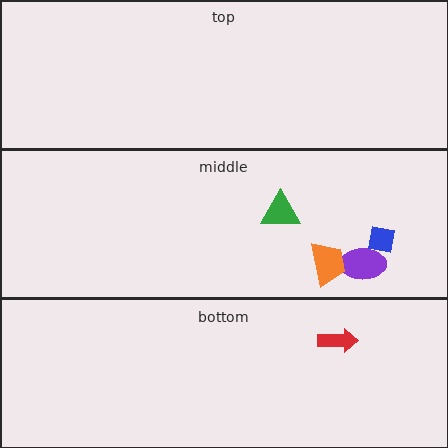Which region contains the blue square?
The middle region.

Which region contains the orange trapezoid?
The middle region.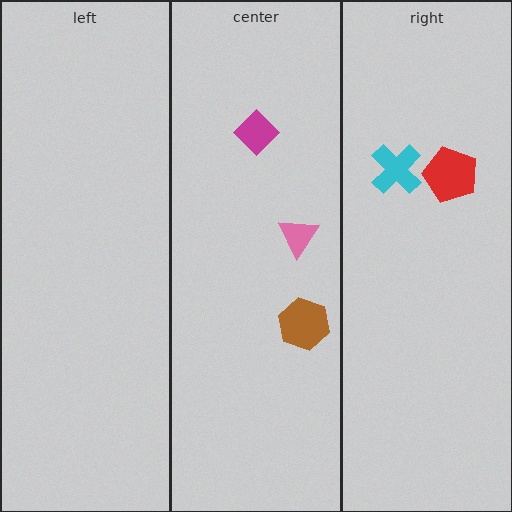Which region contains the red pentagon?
The right region.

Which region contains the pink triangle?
The center region.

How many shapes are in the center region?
3.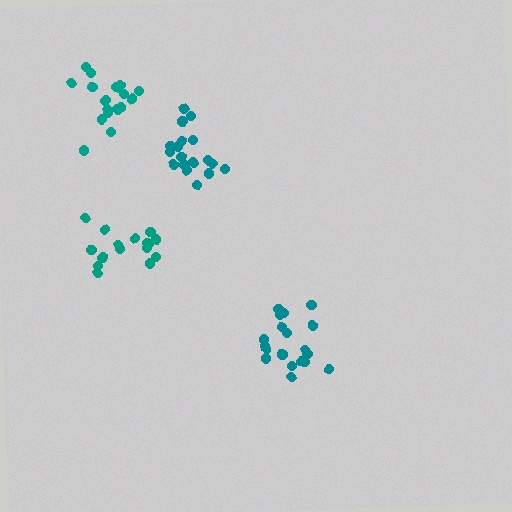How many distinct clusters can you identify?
There are 4 distinct clusters.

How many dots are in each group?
Group 1: 18 dots, Group 2: 17 dots, Group 3: 19 dots, Group 4: 18 dots (72 total).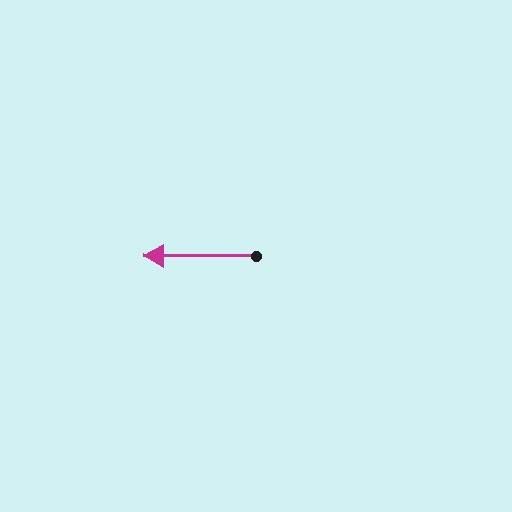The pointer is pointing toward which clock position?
Roughly 9 o'clock.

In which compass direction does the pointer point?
West.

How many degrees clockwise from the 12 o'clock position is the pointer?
Approximately 270 degrees.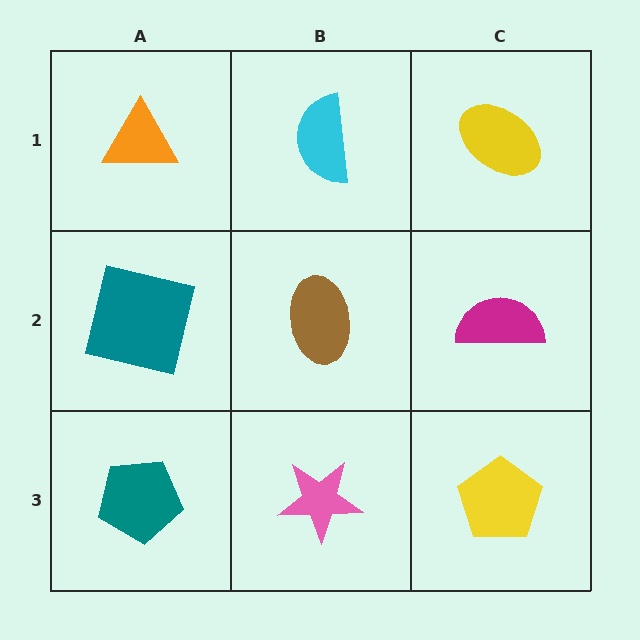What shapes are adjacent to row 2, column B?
A cyan semicircle (row 1, column B), a pink star (row 3, column B), a teal square (row 2, column A), a magenta semicircle (row 2, column C).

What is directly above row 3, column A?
A teal square.